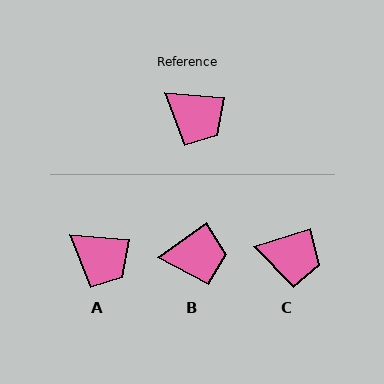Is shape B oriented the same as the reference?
No, it is off by about 41 degrees.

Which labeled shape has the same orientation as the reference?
A.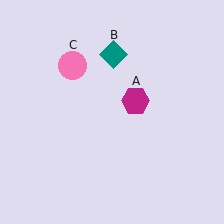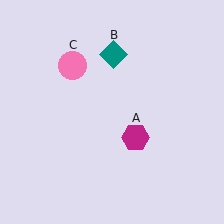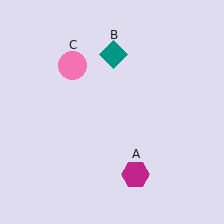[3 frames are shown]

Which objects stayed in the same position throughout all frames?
Teal diamond (object B) and pink circle (object C) remained stationary.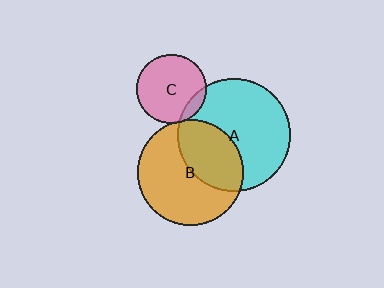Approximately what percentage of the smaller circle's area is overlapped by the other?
Approximately 5%.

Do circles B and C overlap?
Yes.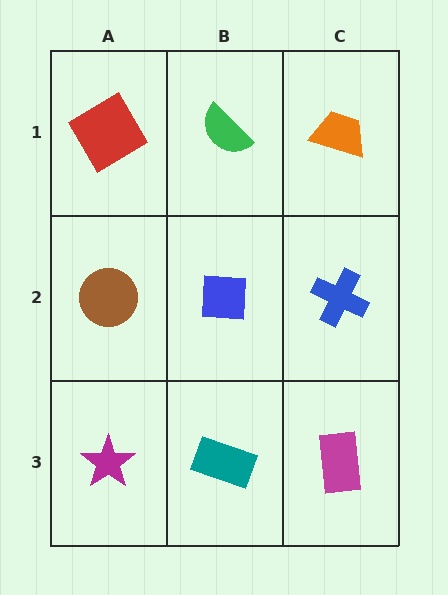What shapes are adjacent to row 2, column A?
A red diamond (row 1, column A), a magenta star (row 3, column A), a blue square (row 2, column B).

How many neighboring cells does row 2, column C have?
3.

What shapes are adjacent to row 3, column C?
A blue cross (row 2, column C), a teal rectangle (row 3, column B).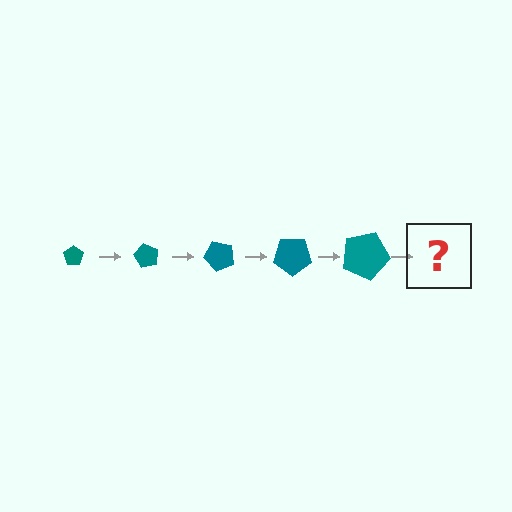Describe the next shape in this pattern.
It should be a pentagon, larger than the previous one and rotated 300 degrees from the start.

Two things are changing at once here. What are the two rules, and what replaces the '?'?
The two rules are that the pentagon grows larger each step and it rotates 60 degrees each step. The '?' should be a pentagon, larger than the previous one and rotated 300 degrees from the start.